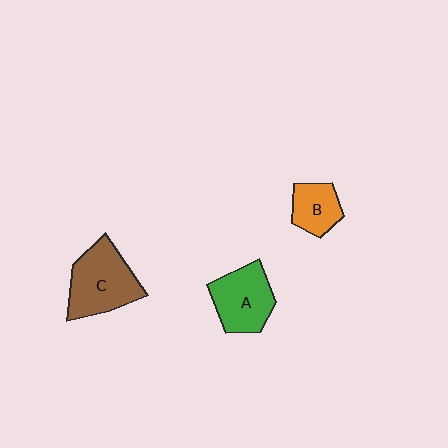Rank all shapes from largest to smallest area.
From largest to smallest: C (brown), A (green), B (orange).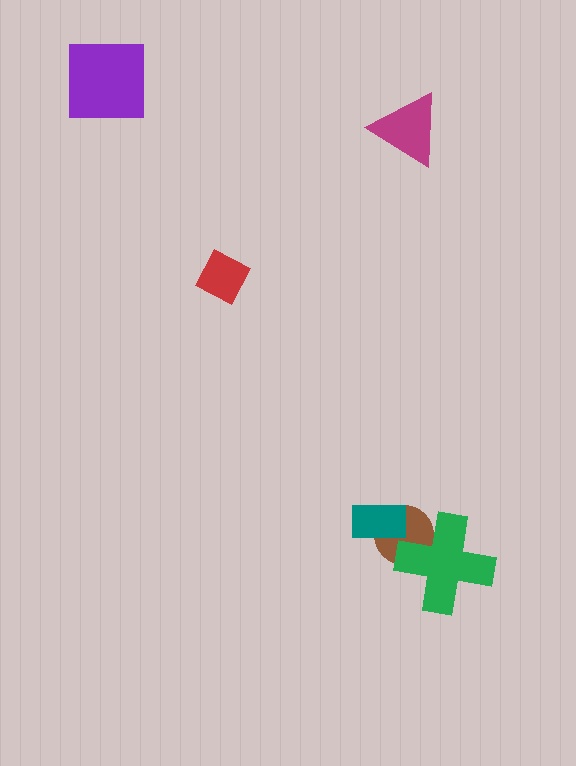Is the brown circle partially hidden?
Yes, it is partially covered by another shape.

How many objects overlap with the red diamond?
0 objects overlap with the red diamond.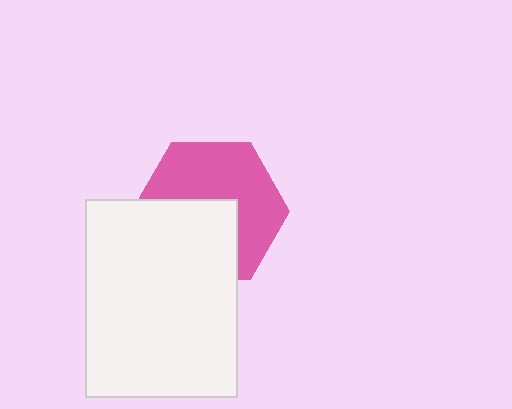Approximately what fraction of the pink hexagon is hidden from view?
Roughly 43% of the pink hexagon is hidden behind the white rectangle.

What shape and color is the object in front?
The object in front is a white rectangle.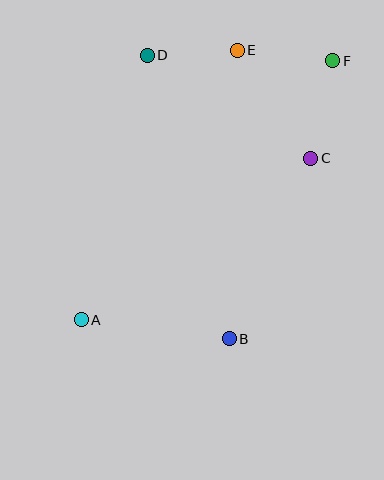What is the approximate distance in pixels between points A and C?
The distance between A and C is approximately 281 pixels.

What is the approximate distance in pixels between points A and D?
The distance between A and D is approximately 272 pixels.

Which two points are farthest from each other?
Points A and F are farthest from each other.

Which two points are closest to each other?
Points D and E are closest to each other.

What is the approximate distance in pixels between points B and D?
The distance between B and D is approximately 295 pixels.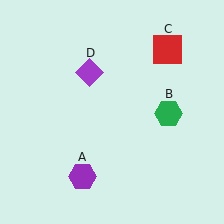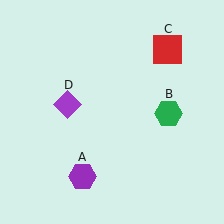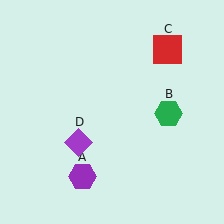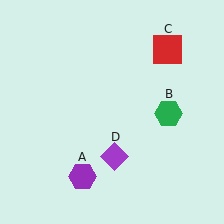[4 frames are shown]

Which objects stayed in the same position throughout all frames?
Purple hexagon (object A) and green hexagon (object B) and red square (object C) remained stationary.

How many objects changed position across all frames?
1 object changed position: purple diamond (object D).